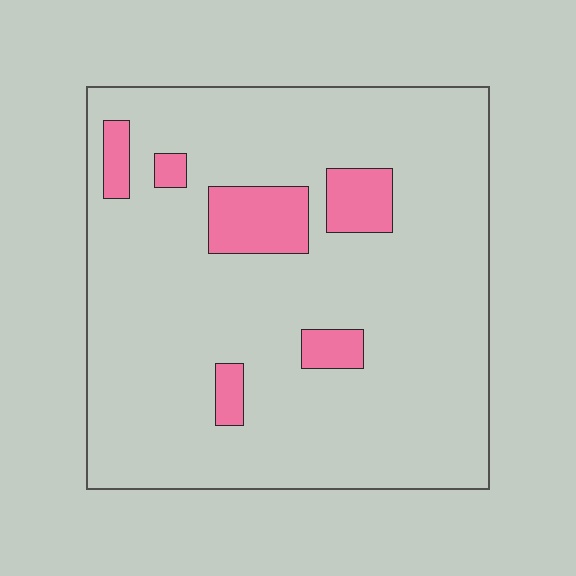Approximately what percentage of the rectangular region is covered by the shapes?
Approximately 10%.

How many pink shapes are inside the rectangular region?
6.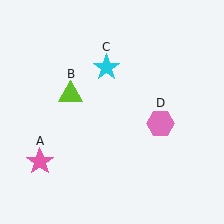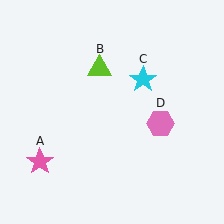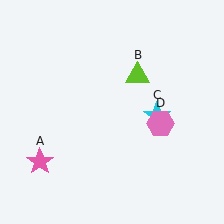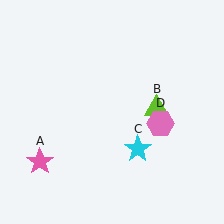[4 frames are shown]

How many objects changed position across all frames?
2 objects changed position: lime triangle (object B), cyan star (object C).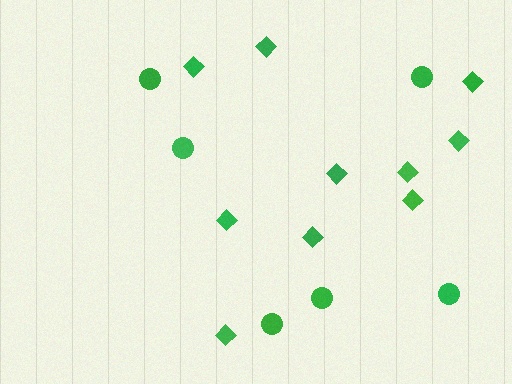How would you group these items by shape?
There are 2 groups: one group of circles (6) and one group of diamonds (10).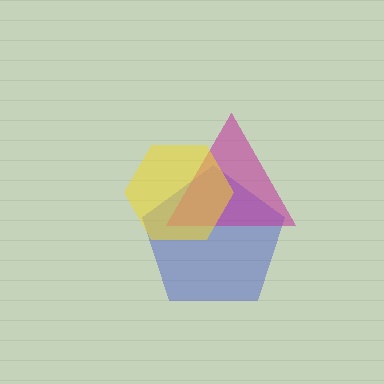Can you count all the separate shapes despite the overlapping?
Yes, there are 3 separate shapes.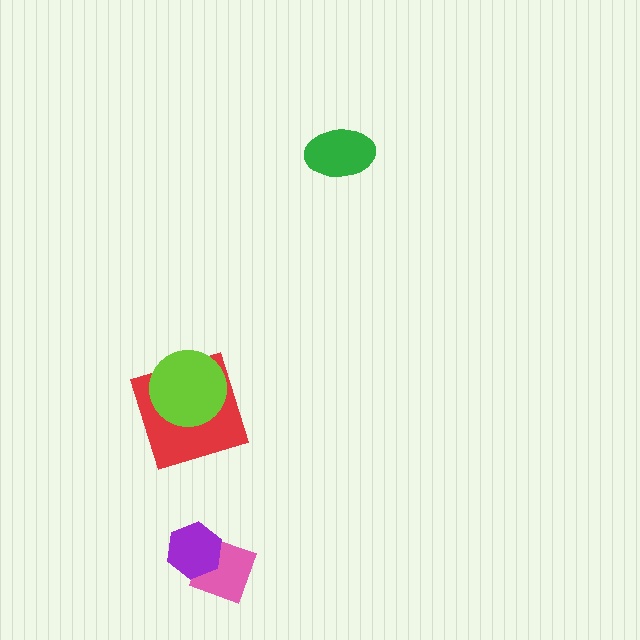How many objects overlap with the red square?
1 object overlaps with the red square.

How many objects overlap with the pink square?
1 object overlaps with the pink square.